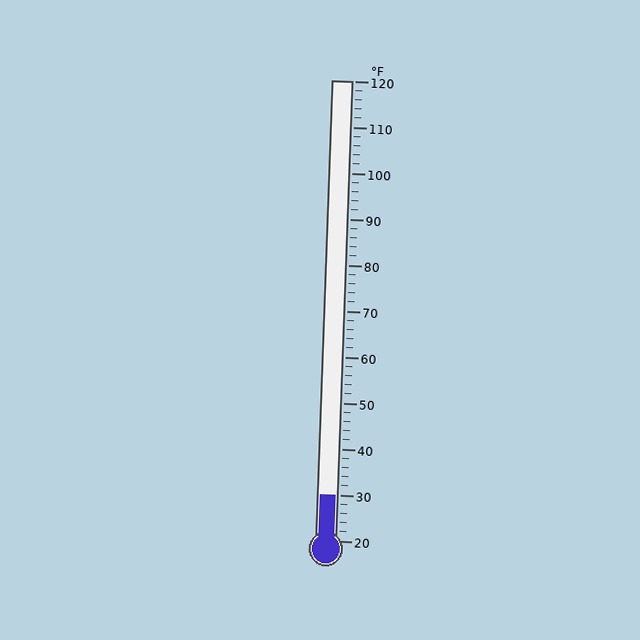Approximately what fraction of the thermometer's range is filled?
The thermometer is filled to approximately 10% of its range.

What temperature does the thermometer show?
The thermometer shows approximately 30°F.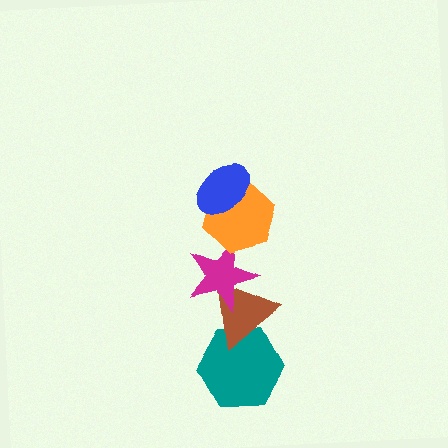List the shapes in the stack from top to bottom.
From top to bottom: the blue ellipse, the orange hexagon, the magenta star, the brown triangle, the teal hexagon.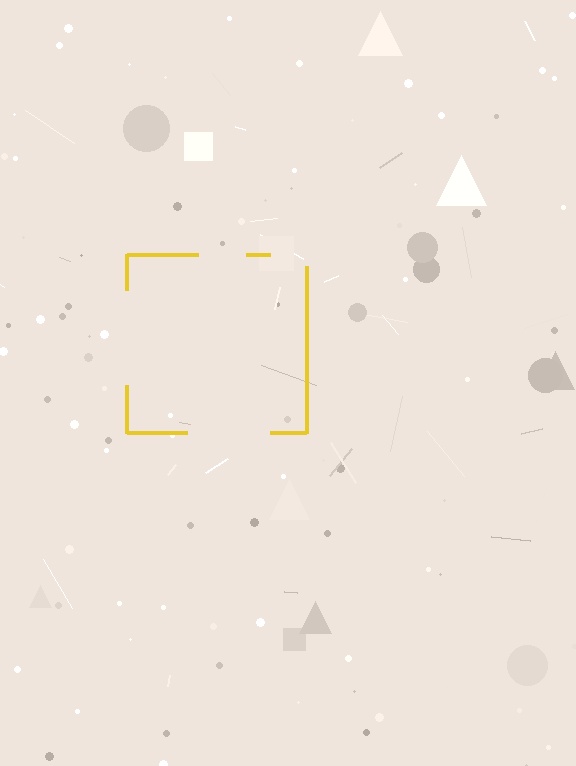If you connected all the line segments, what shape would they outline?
They would outline a square.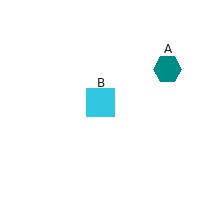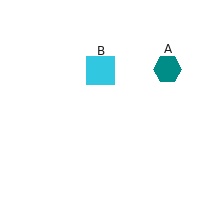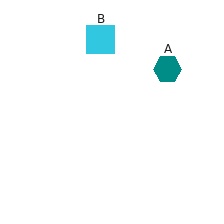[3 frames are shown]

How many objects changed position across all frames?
1 object changed position: cyan square (object B).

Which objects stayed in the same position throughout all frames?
Teal hexagon (object A) remained stationary.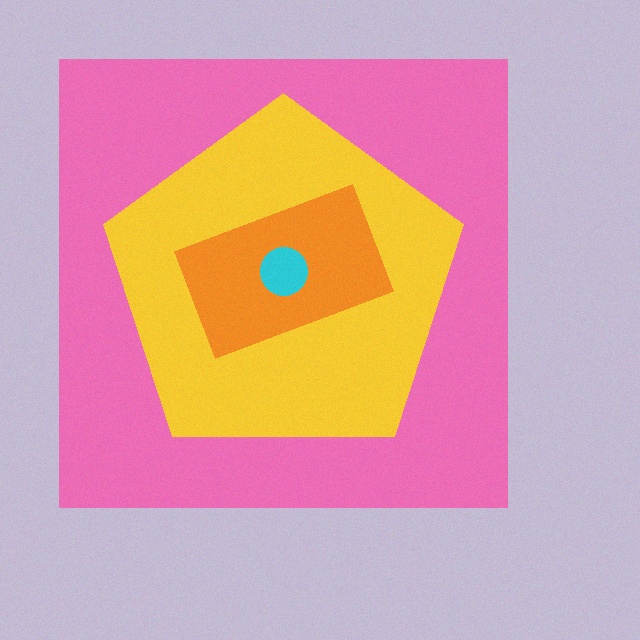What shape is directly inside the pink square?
The yellow pentagon.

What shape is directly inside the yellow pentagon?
The orange rectangle.